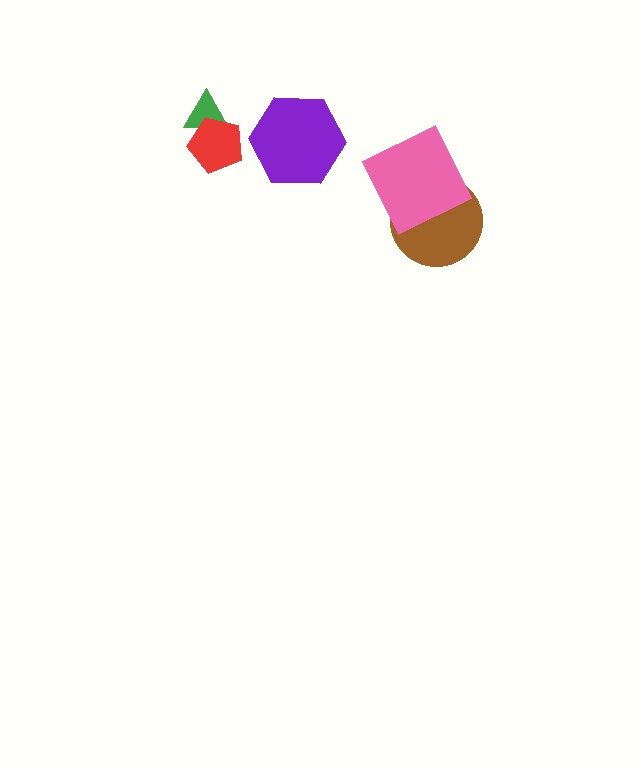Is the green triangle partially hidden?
Yes, it is partially covered by another shape.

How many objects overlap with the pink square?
1 object overlaps with the pink square.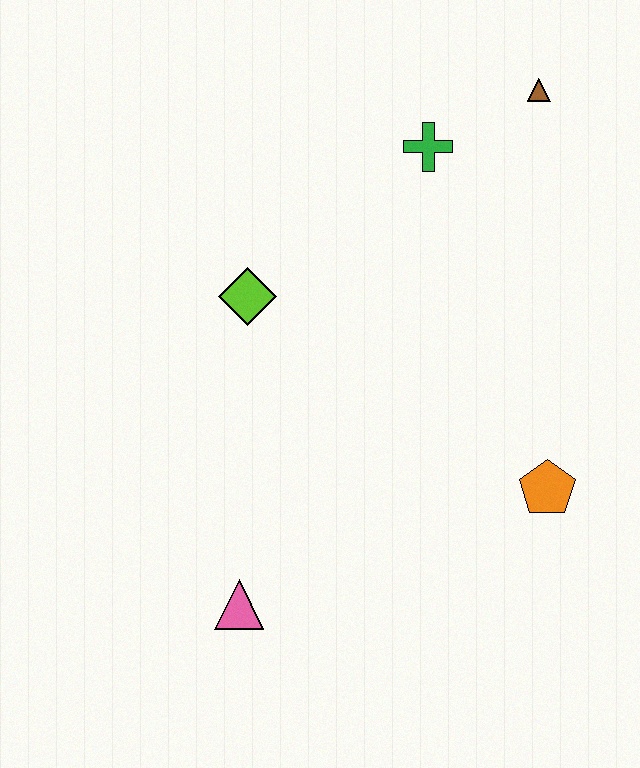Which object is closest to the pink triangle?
The lime diamond is closest to the pink triangle.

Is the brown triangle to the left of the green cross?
No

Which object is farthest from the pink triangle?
The brown triangle is farthest from the pink triangle.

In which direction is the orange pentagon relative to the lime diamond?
The orange pentagon is to the right of the lime diamond.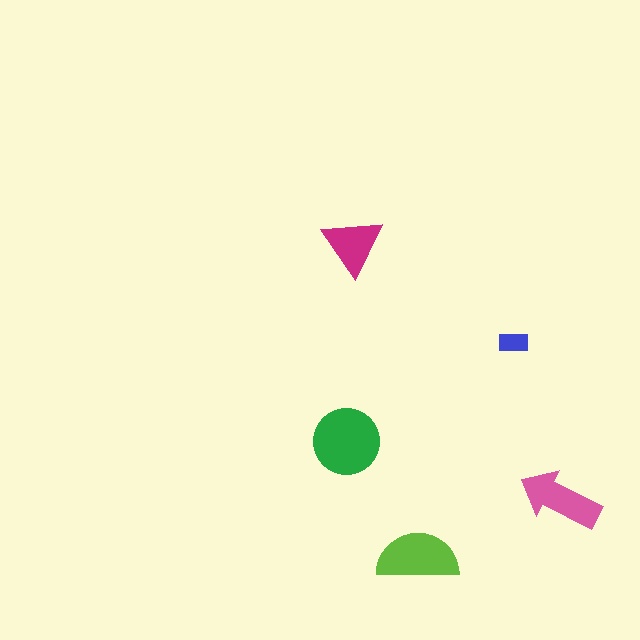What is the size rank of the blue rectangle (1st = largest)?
5th.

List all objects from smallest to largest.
The blue rectangle, the magenta triangle, the pink arrow, the lime semicircle, the green circle.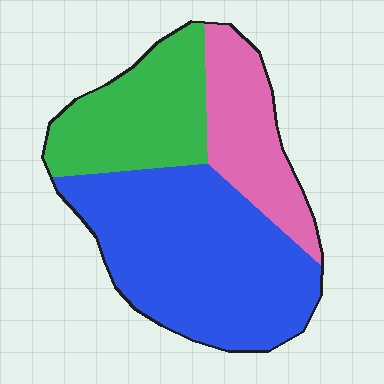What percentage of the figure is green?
Green covers around 25% of the figure.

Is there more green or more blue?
Blue.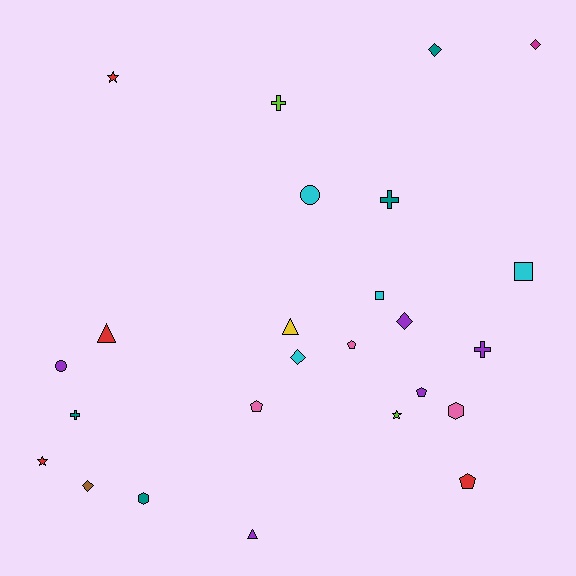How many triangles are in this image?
There are 3 triangles.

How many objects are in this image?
There are 25 objects.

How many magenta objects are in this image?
There is 1 magenta object.